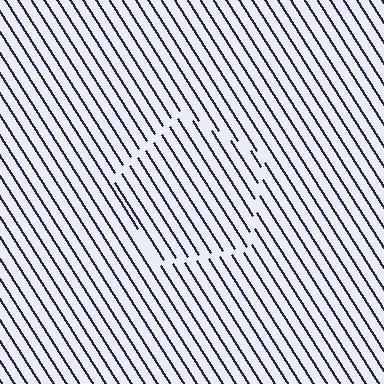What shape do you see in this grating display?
An illusory pentagon. The interior of the shape contains the same grating, shifted by half a period — the contour is defined by the phase discontinuity where line-ends from the inner and outer gratings abut.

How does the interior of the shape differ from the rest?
The interior of the shape contains the same grating, shifted by half a period — the contour is defined by the phase discontinuity where line-ends from the inner and outer gratings abut.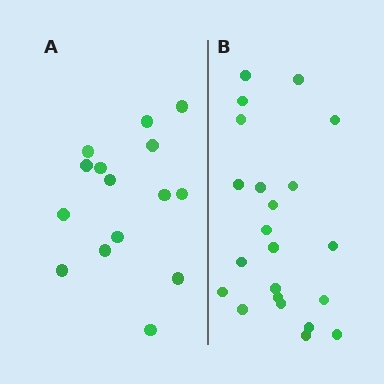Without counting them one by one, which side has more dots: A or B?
Region B (the right region) has more dots.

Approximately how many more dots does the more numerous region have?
Region B has roughly 8 or so more dots than region A.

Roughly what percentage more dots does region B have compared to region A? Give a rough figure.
About 45% more.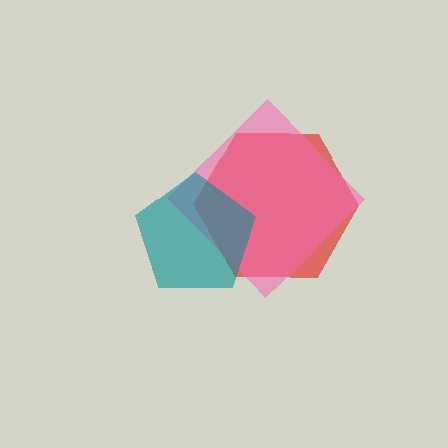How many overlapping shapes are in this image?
There are 3 overlapping shapes in the image.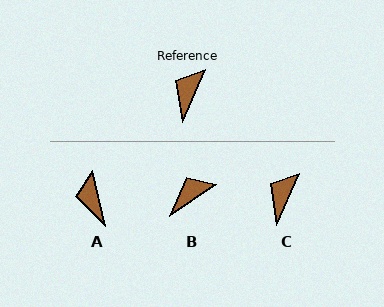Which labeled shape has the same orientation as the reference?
C.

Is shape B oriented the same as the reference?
No, it is off by about 33 degrees.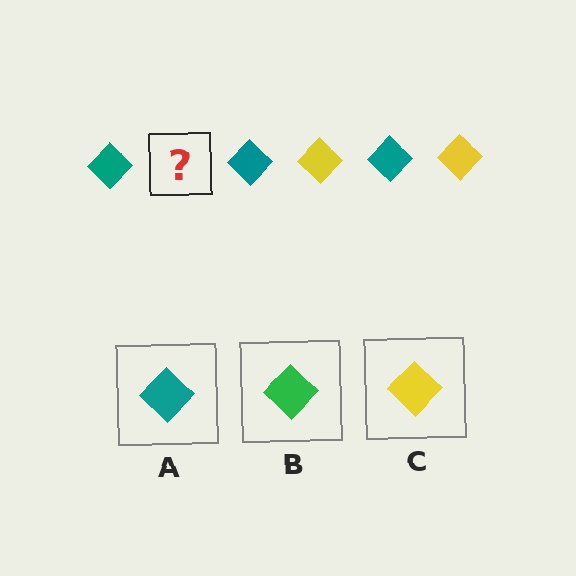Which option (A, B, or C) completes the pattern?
C.